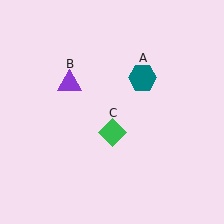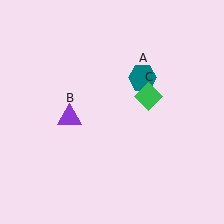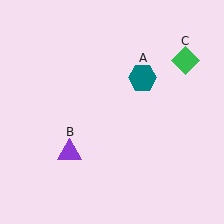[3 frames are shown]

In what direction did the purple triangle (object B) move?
The purple triangle (object B) moved down.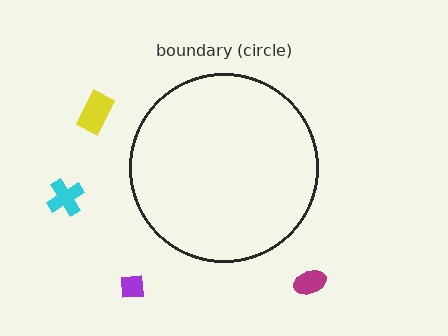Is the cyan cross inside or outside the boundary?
Outside.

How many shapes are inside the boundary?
0 inside, 4 outside.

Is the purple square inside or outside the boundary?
Outside.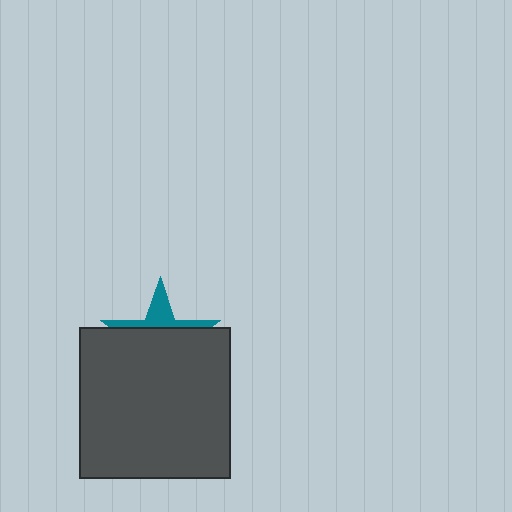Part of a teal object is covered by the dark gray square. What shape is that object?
It is a star.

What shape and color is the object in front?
The object in front is a dark gray square.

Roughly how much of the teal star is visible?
A small part of it is visible (roughly 33%).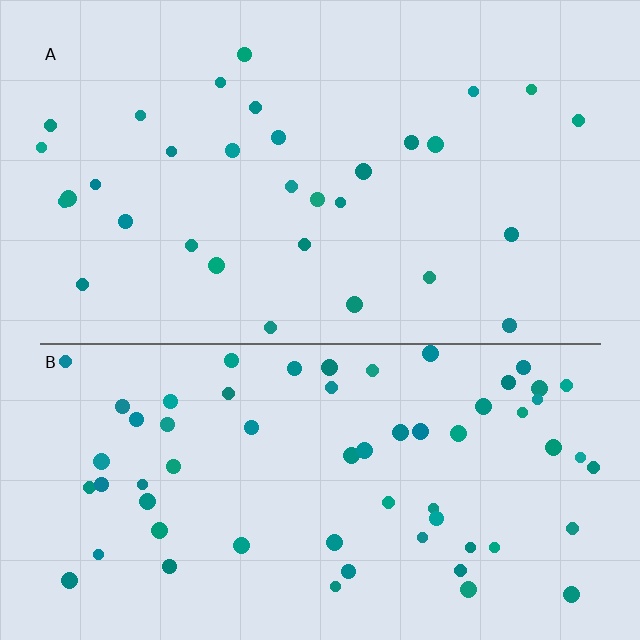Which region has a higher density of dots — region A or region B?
B (the bottom).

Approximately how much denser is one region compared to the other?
Approximately 2.0× — region B over region A.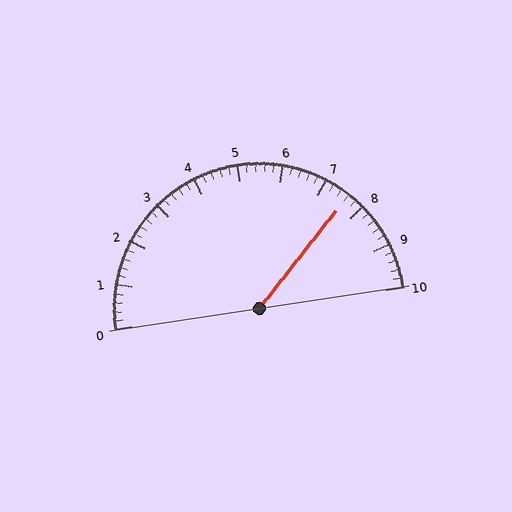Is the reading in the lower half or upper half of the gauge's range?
The reading is in the upper half of the range (0 to 10).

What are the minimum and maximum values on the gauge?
The gauge ranges from 0 to 10.